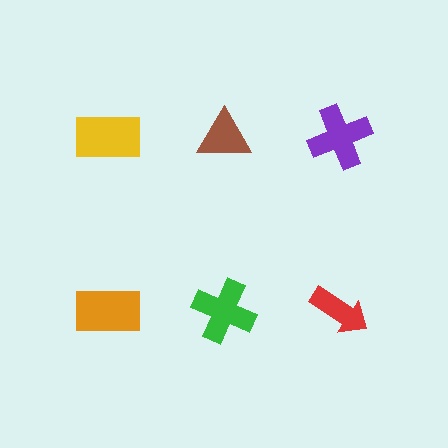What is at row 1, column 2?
A brown triangle.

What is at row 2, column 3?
A red arrow.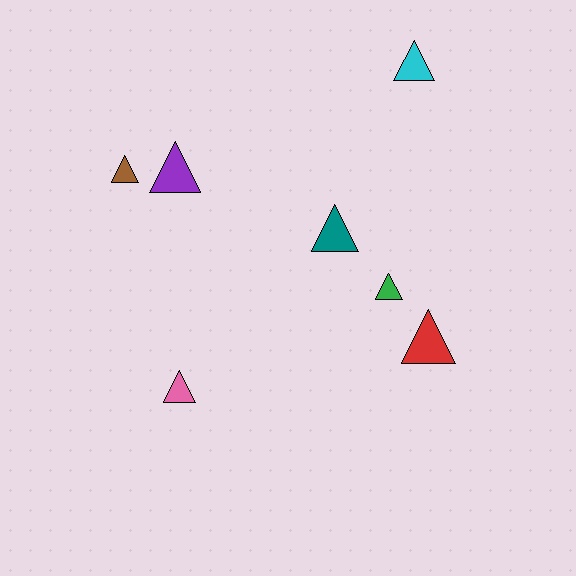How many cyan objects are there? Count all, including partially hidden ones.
There is 1 cyan object.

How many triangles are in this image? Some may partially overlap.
There are 7 triangles.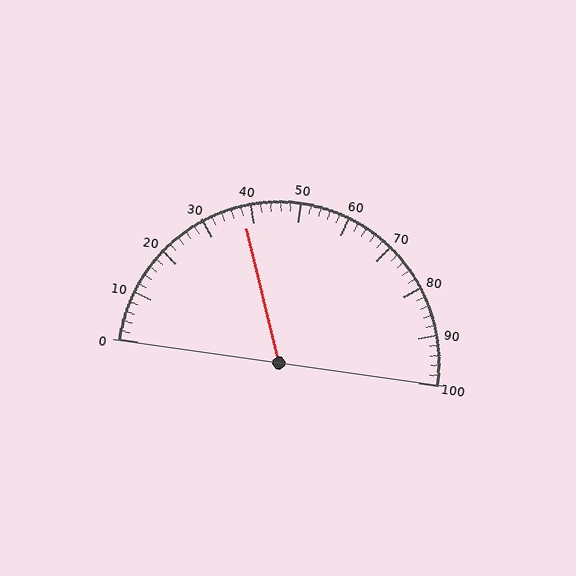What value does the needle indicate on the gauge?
The needle indicates approximately 38.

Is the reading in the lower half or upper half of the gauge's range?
The reading is in the lower half of the range (0 to 100).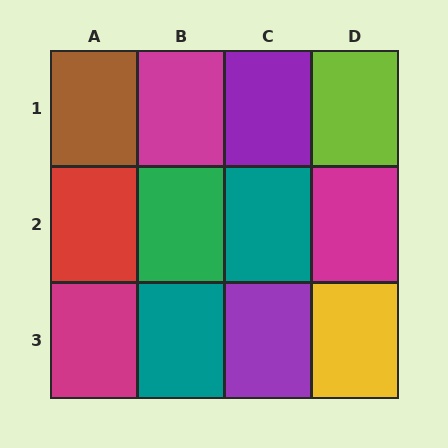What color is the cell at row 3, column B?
Teal.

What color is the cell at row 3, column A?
Magenta.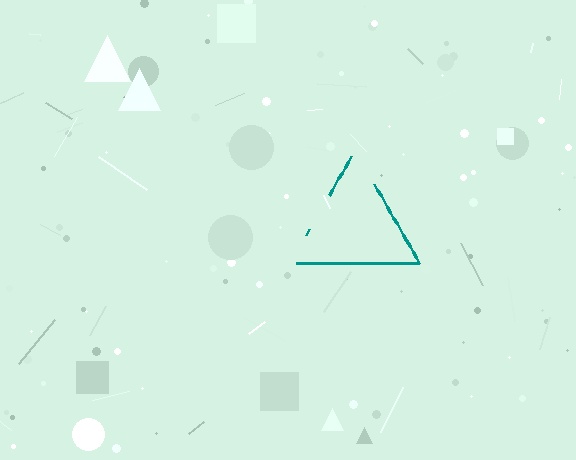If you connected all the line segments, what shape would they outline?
They would outline a triangle.